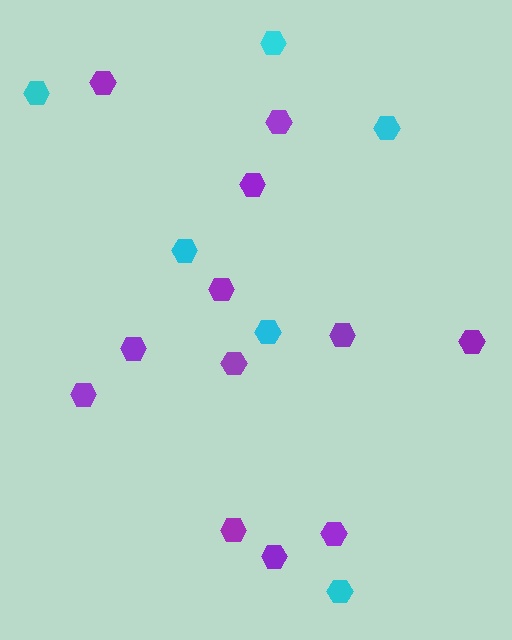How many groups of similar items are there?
There are 2 groups: one group of purple hexagons (12) and one group of cyan hexagons (6).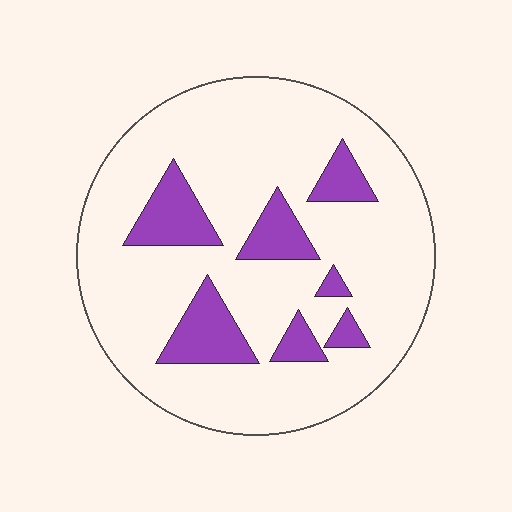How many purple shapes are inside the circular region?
7.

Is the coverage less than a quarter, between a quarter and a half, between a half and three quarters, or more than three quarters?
Less than a quarter.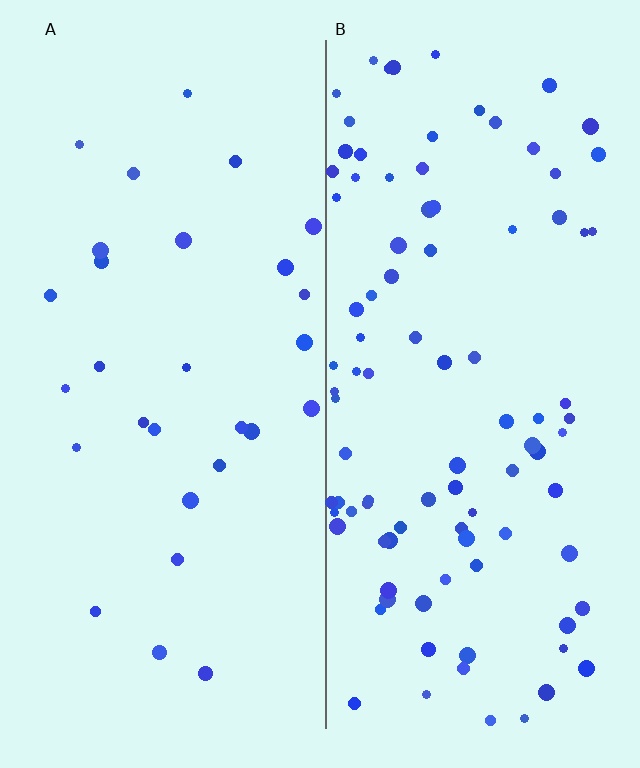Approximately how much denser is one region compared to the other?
Approximately 3.3× — region B over region A.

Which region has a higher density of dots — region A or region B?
B (the right).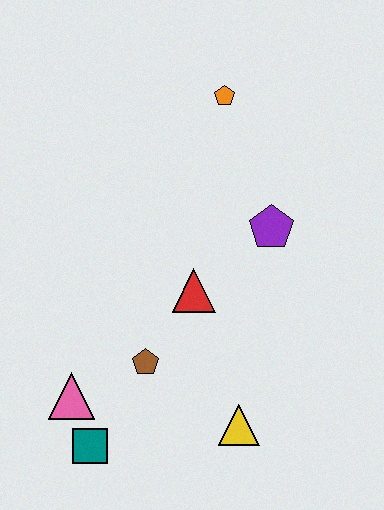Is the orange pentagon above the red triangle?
Yes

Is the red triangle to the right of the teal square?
Yes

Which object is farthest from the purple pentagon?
The teal square is farthest from the purple pentagon.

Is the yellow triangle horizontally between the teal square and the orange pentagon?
No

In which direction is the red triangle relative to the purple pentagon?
The red triangle is to the left of the purple pentagon.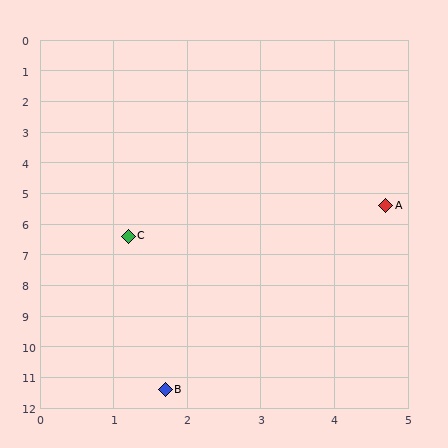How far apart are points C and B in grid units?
Points C and B are about 5.0 grid units apart.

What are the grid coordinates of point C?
Point C is at approximately (1.2, 6.4).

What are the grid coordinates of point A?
Point A is at approximately (4.7, 5.4).